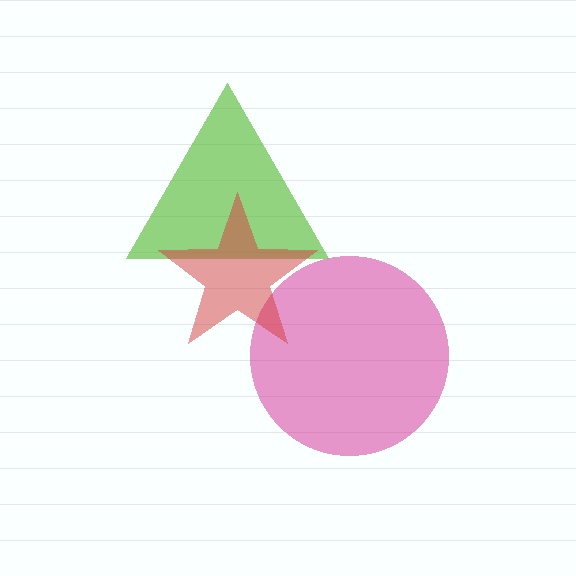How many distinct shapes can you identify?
There are 3 distinct shapes: a magenta circle, a lime triangle, a red star.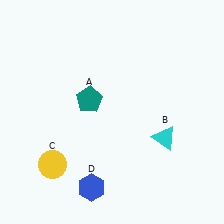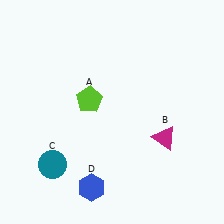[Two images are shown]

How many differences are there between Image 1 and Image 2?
There are 3 differences between the two images.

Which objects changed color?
A changed from teal to lime. B changed from cyan to magenta. C changed from yellow to teal.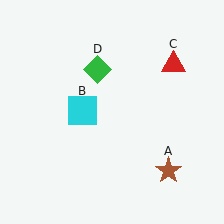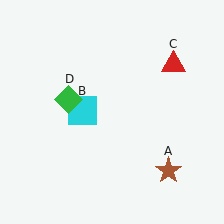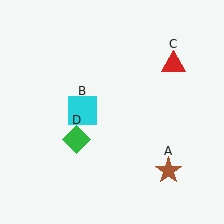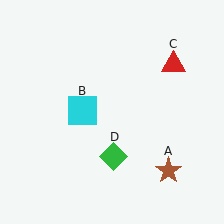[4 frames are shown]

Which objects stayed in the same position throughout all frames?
Brown star (object A) and cyan square (object B) and red triangle (object C) remained stationary.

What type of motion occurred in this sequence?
The green diamond (object D) rotated counterclockwise around the center of the scene.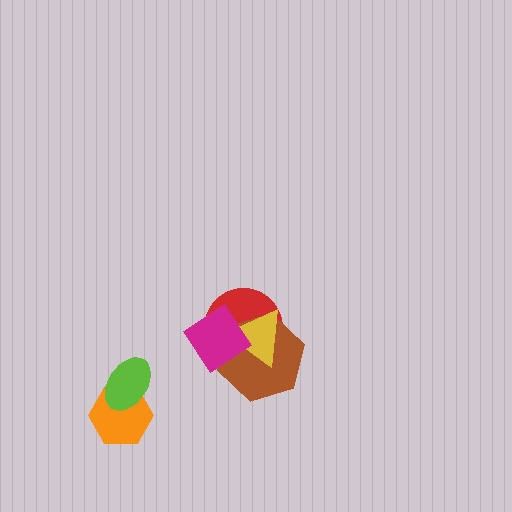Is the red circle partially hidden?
Yes, it is partially covered by another shape.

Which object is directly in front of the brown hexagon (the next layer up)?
The yellow triangle is directly in front of the brown hexagon.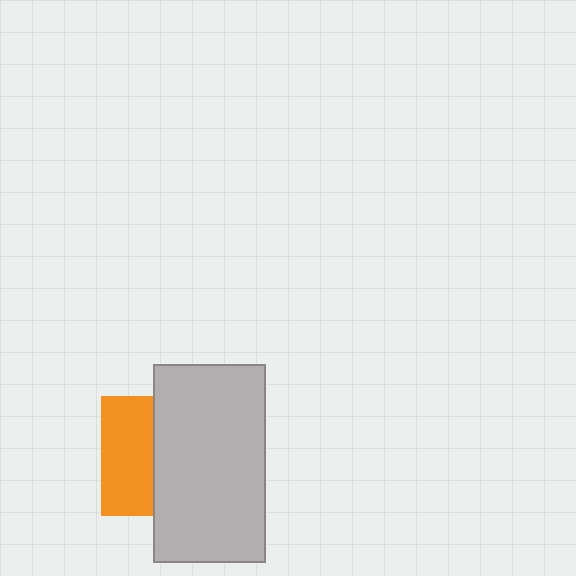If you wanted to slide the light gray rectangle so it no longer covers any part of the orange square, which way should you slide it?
Slide it right — that is the most direct way to separate the two shapes.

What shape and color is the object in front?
The object in front is a light gray rectangle.